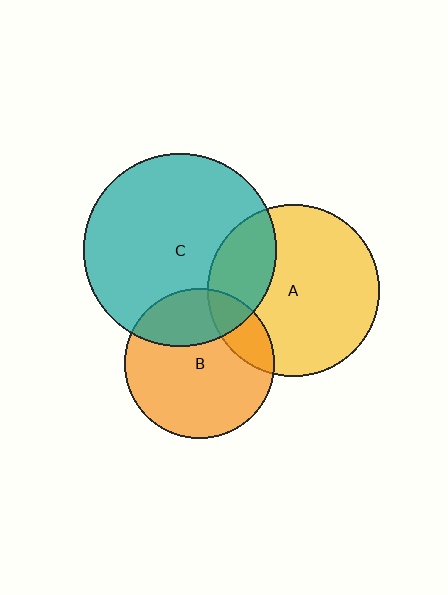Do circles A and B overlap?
Yes.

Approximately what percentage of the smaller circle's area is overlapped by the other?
Approximately 20%.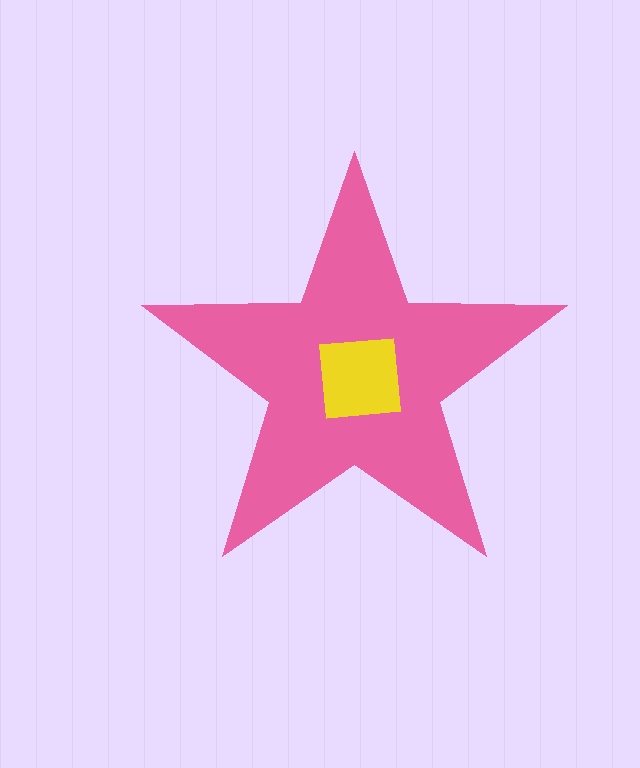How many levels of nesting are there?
2.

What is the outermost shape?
The pink star.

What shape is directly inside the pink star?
The yellow square.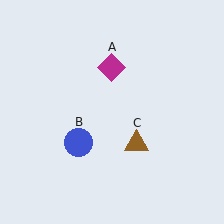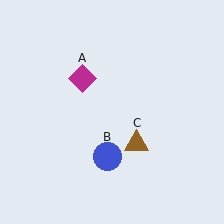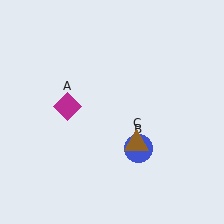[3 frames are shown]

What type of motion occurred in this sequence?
The magenta diamond (object A), blue circle (object B) rotated counterclockwise around the center of the scene.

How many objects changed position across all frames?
2 objects changed position: magenta diamond (object A), blue circle (object B).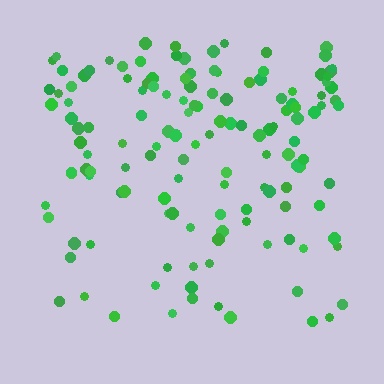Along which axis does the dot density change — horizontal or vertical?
Vertical.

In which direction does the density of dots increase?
From bottom to top, with the top side densest.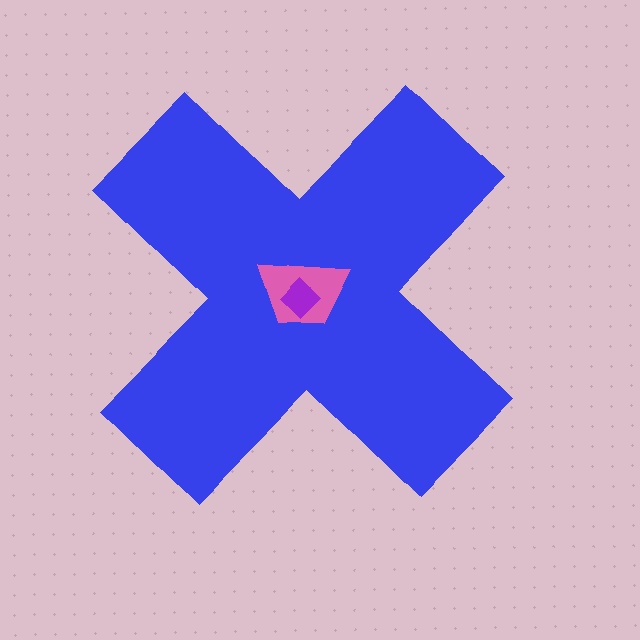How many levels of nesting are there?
3.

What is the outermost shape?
The blue cross.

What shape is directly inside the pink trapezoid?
The purple diamond.